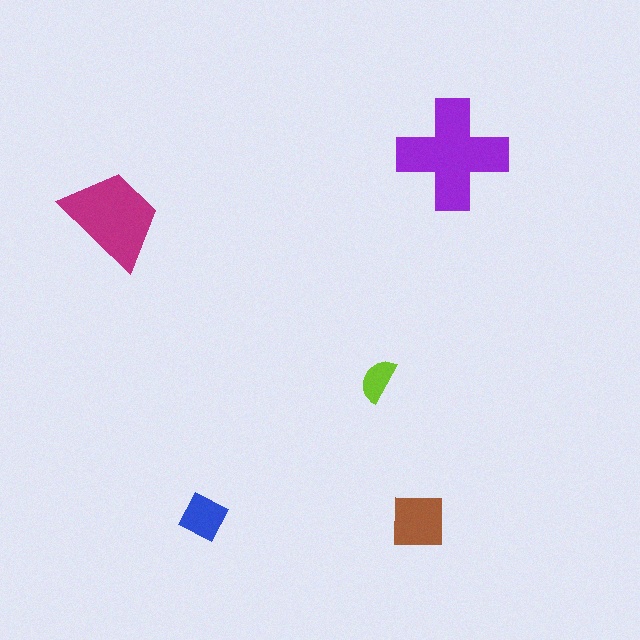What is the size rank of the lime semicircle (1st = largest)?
5th.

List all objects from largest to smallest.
The purple cross, the magenta trapezoid, the brown square, the blue square, the lime semicircle.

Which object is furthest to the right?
The purple cross is rightmost.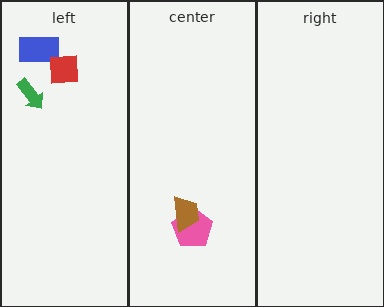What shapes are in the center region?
The pink pentagon, the brown trapezoid.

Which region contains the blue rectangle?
The left region.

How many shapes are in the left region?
3.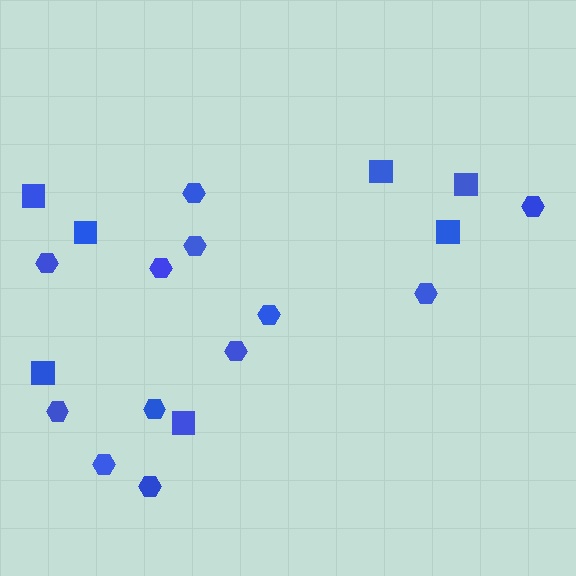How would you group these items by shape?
There are 2 groups: one group of squares (7) and one group of hexagons (12).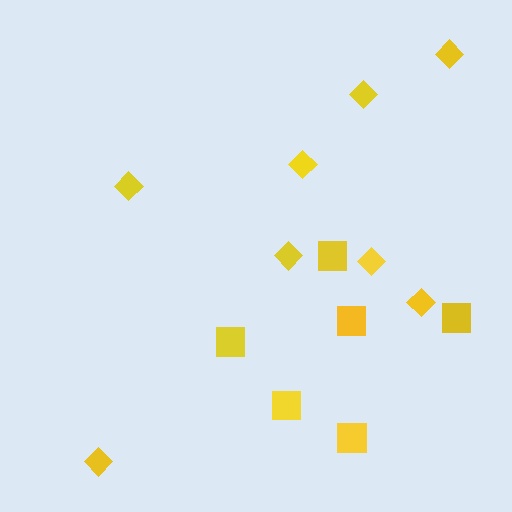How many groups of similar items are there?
There are 2 groups: one group of squares (6) and one group of diamonds (8).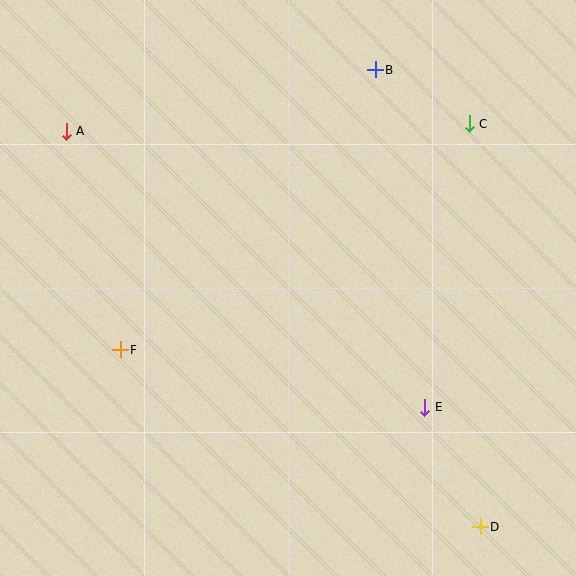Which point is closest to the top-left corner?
Point A is closest to the top-left corner.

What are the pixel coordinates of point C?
Point C is at (469, 124).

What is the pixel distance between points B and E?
The distance between B and E is 341 pixels.